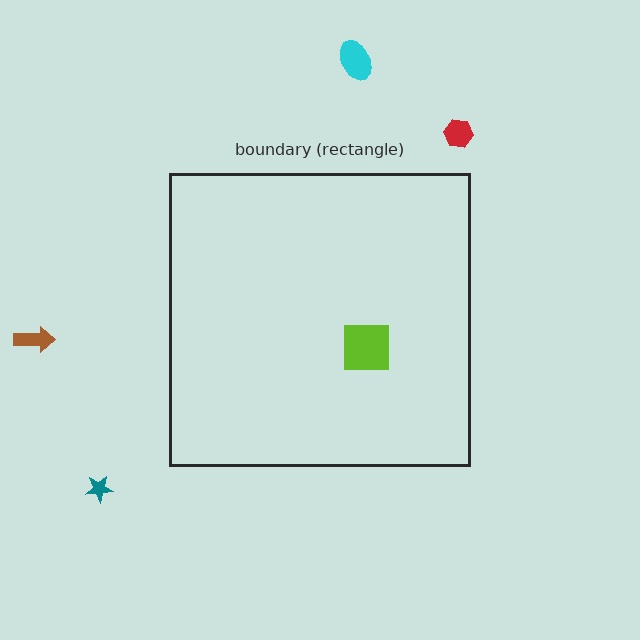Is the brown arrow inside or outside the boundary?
Outside.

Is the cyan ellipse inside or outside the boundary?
Outside.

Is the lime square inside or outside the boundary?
Inside.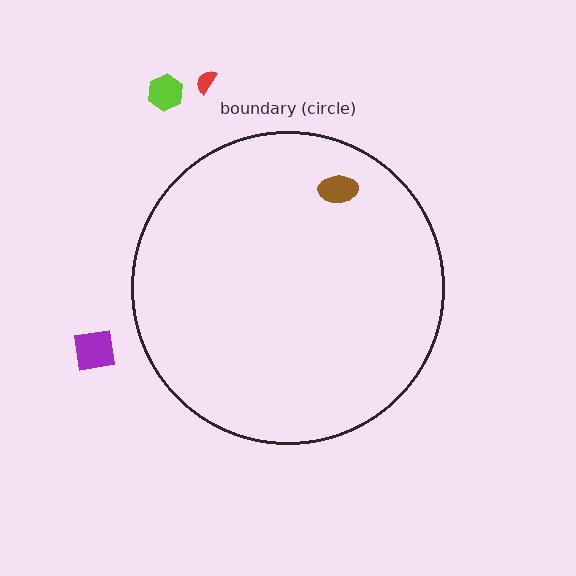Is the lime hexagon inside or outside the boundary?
Outside.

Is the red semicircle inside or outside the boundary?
Outside.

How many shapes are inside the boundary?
1 inside, 3 outside.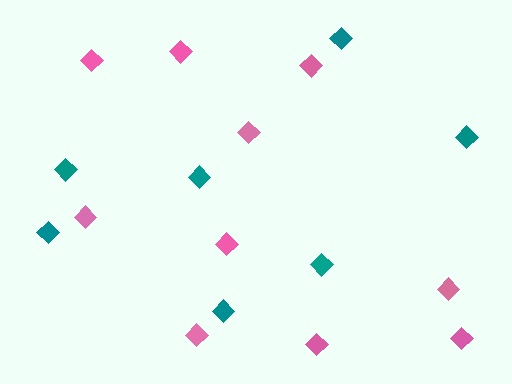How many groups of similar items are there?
There are 2 groups: one group of pink diamonds (10) and one group of teal diamonds (7).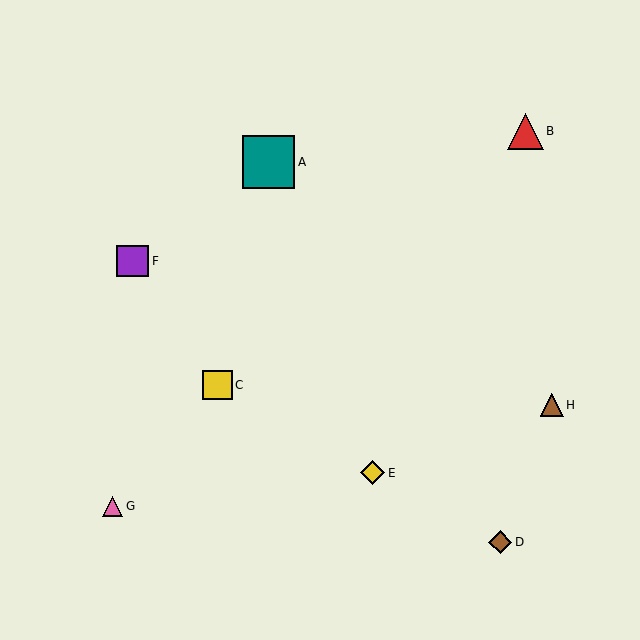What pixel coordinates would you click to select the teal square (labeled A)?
Click at (268, 162) to select the teal square A.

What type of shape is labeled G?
Shape G is a pink triangle.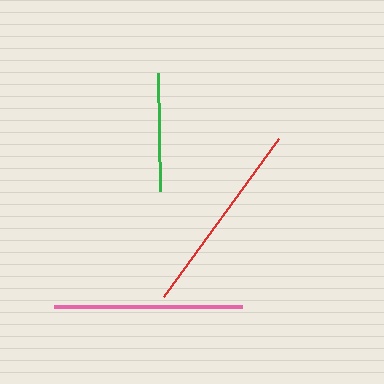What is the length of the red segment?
The red segment is approximately 195 pixels long.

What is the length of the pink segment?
The pink segment is approximately 188 pixels long.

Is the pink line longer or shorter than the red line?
The red line is longer than the pink line.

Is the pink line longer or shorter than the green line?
The pink line is longer than the green line.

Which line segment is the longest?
The red line is the longest at approximately 195 pixels.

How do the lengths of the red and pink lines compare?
The red and pink lines are approximately the same length.